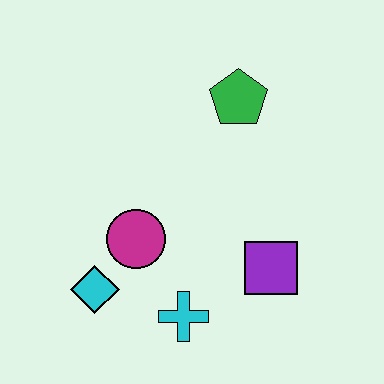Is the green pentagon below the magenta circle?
No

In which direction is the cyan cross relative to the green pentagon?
The cyan cross is below the green pentagon.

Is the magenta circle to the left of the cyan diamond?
No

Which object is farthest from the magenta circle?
The green pentagon is farthest from the magenta circle.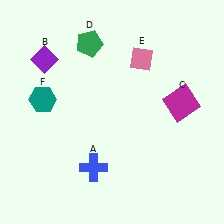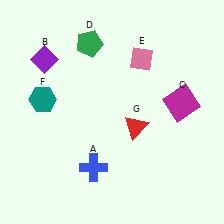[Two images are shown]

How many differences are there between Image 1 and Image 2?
There is 1 difference between the two images.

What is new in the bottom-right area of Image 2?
A red triangle (G) was added in the bottom-right area of Image 2.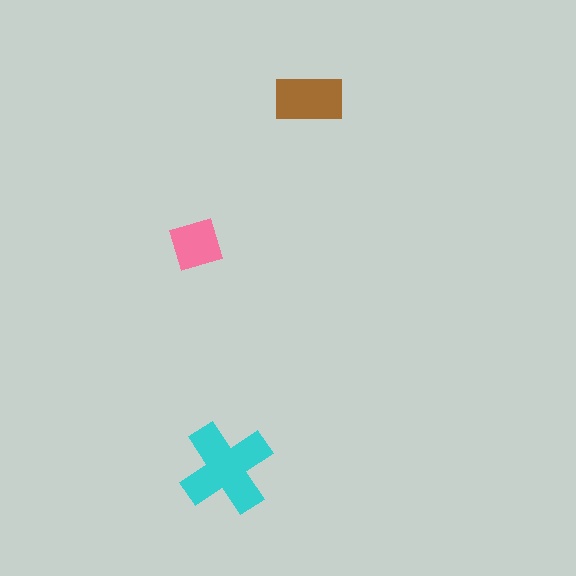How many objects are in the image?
There are 3 objects in the image.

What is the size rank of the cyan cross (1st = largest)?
1st.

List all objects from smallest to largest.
The pink diamond, the brown rectangle, the cyan cross.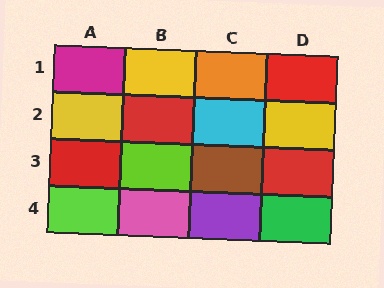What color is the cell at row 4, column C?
Purple.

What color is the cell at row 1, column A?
Magenta.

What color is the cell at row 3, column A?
Red.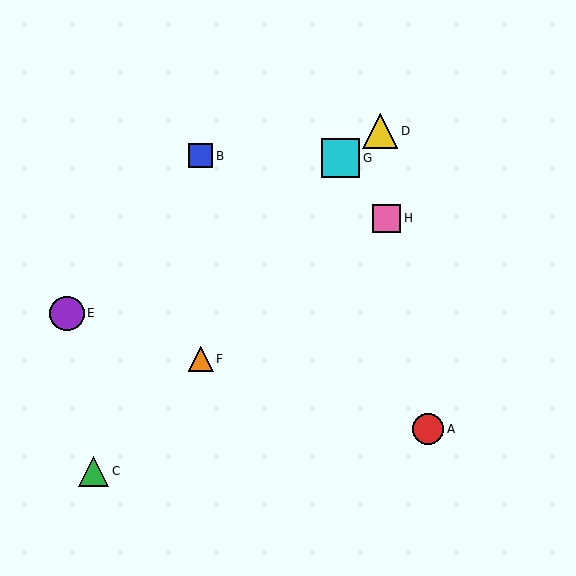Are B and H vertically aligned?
No, B is at x≈201 and H is at x≈386.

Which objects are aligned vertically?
Objects B, F are aligned vertically.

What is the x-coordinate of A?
Object A is at x≈428.